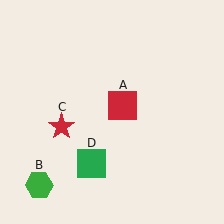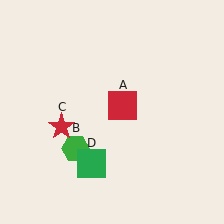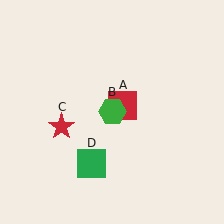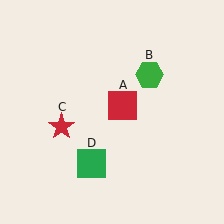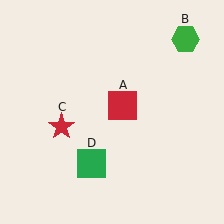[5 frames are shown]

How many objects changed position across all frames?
1 object changed position: green hexagon (object B).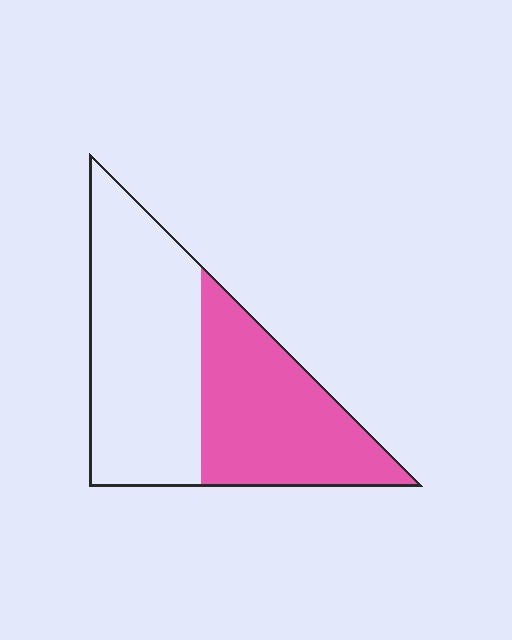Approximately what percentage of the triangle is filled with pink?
Approximately 45%.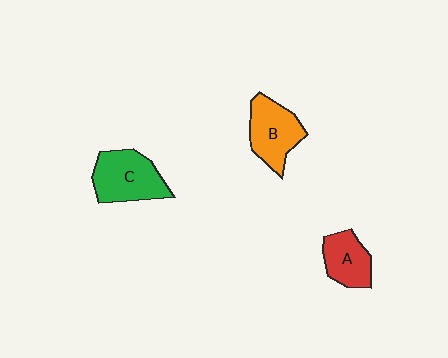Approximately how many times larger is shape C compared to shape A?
Approximately 1.4 times.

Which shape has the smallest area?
Shape A (red).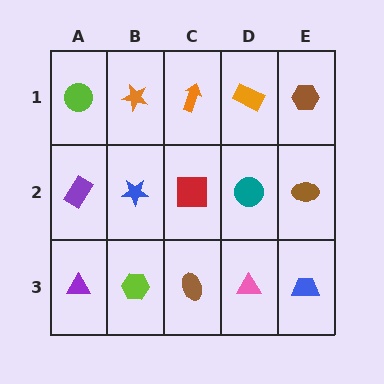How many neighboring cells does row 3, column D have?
3.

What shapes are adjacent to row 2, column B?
An orange star (row 1, column B), a lime hexagon (row 3, column B), a purple rectangle (row 2, column A), a red square (row 2, column C).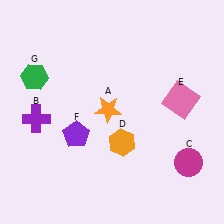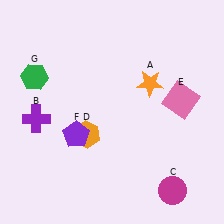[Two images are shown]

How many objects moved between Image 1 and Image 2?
3 objects moved between the two images.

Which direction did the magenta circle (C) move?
The magenta circle (C) moved down.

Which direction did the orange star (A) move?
The orange star (A) moved right.